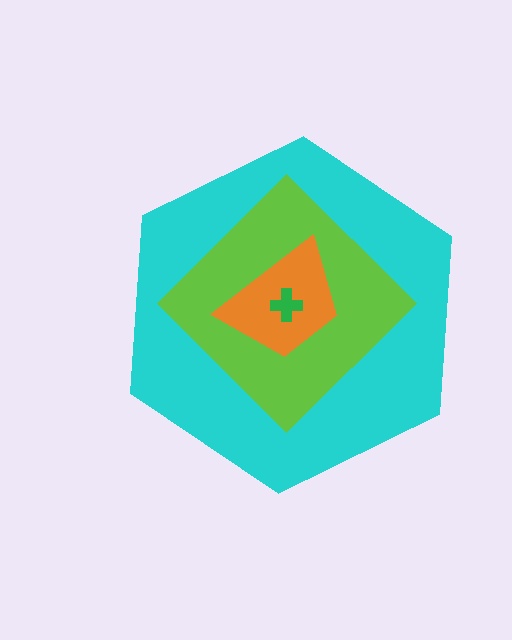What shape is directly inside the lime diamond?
The orange trapezoid.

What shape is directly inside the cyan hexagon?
The lime diamond.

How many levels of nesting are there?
4.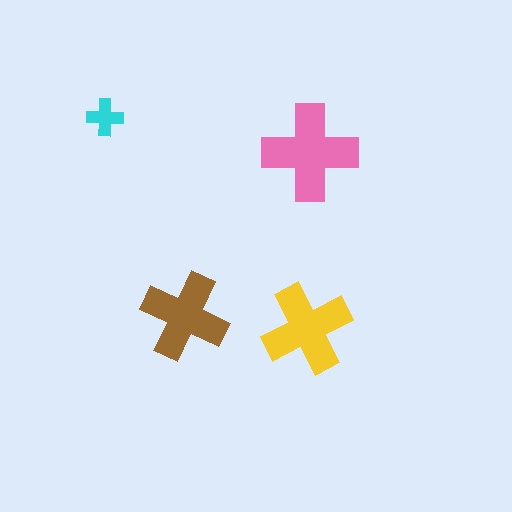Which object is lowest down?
The yellow cross is bottommost.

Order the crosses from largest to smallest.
the pink one, the yellow one, the brown one, the cyan one.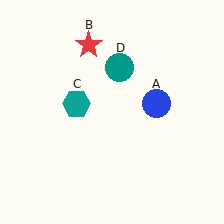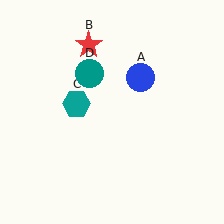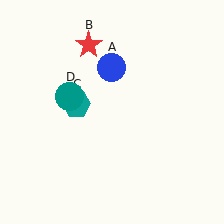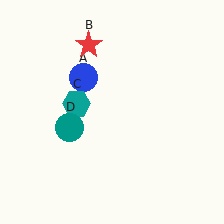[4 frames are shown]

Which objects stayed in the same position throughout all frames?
Red star (object B) and teal hexagon (object C) remained stationary.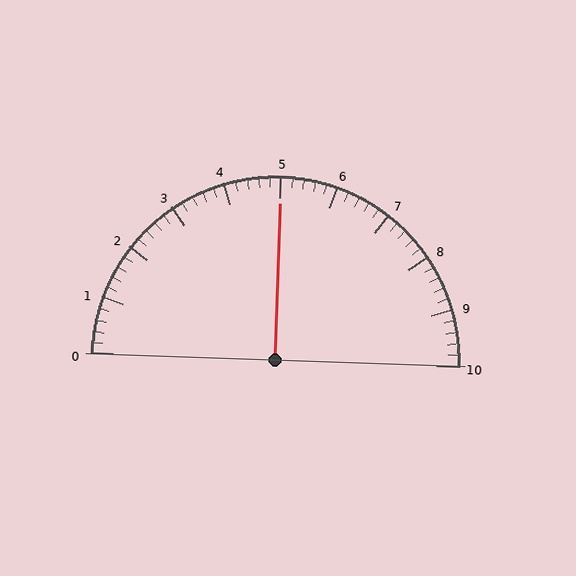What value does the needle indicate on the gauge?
The needle indicates approximately 5.0.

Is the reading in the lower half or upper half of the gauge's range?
The reading is in the upper half of the range (0 to 10).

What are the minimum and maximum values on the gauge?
The gauge ranges from 0 to 10.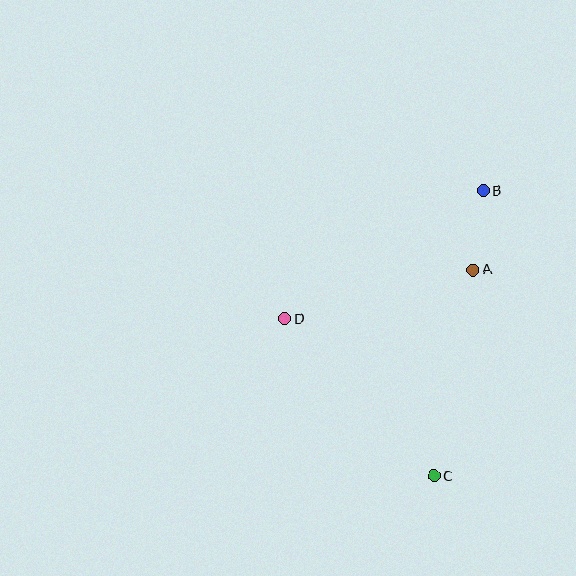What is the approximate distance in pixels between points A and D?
The distance between A and D is approximately 195 pixels.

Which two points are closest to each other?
Points A and B are closest to each other.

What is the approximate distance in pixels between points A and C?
The distance between A and C is approximately 210 pixels.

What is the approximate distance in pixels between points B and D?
The distance between B and D is approximately 236 pixels.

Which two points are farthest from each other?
Points B and C are farthest from each other.